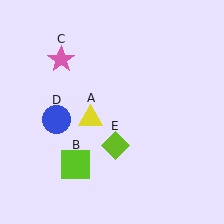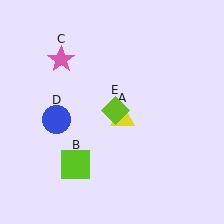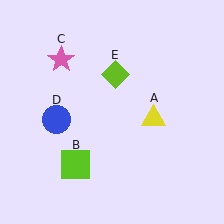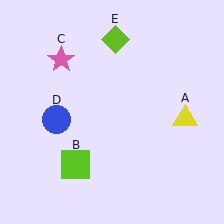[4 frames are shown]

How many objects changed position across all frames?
2 objects changed position: yellow triangle (object A), lime diamond (object E).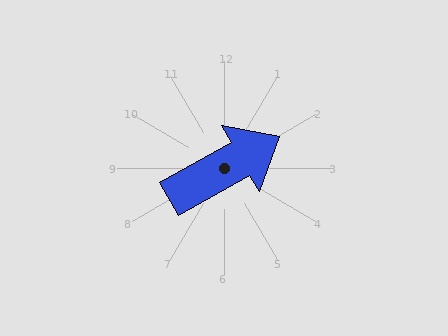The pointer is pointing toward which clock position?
Roughly 2 o'clock.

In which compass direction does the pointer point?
Northeast.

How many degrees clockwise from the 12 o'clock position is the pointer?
Approximately 61 degrees.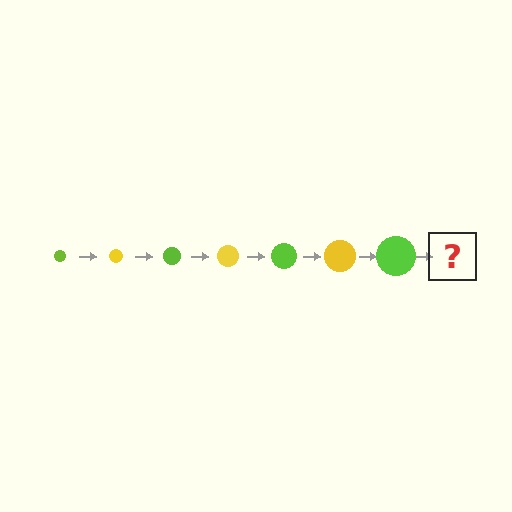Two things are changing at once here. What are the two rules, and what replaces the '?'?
The two rules are that the circle grows larger each step and the color cycles through lime and yellow. The '?' should be a yellow circle, larger than the previous one.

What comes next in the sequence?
The next element should be a yellow circle, larger than the previous one.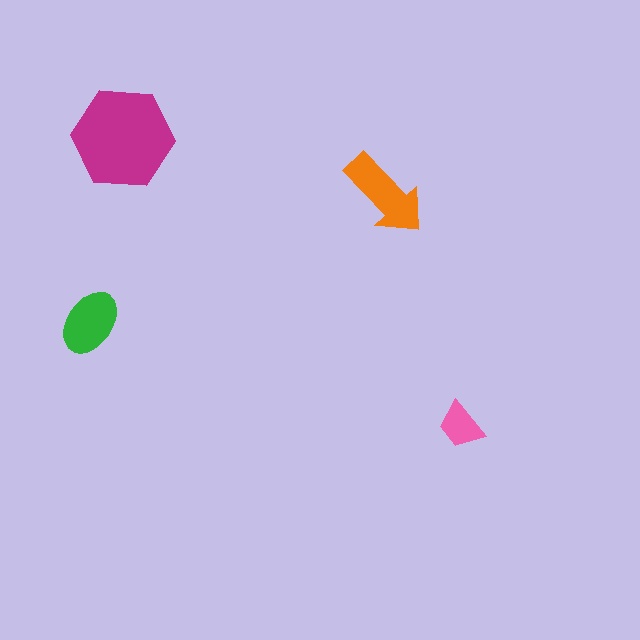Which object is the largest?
The magenta hexagon.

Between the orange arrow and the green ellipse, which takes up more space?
The orange arrow.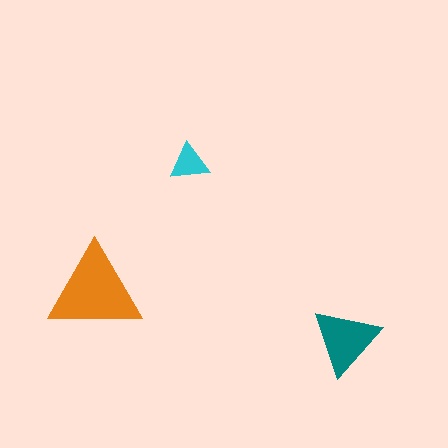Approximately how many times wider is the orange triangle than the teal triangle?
About 1.5 times wider.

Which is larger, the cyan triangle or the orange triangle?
The orange one.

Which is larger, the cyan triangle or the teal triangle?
The teal one.